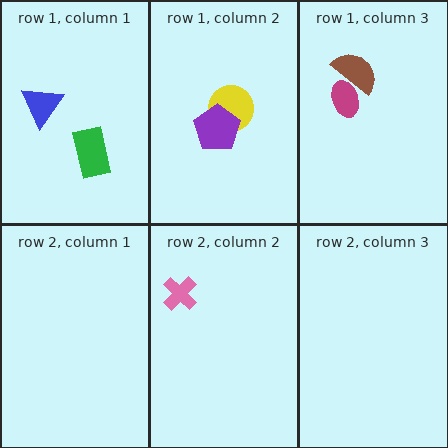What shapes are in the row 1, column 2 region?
The yellow circle, the purple pentagon.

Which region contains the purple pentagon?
The row 1, column 2 region.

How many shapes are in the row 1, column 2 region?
2.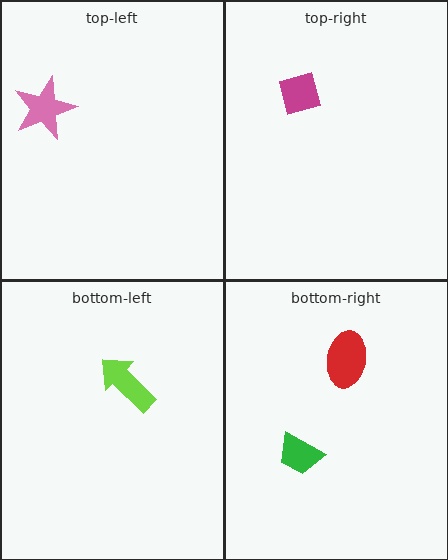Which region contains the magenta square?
The top-right region.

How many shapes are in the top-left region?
1.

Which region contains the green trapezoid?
The bottom-right region.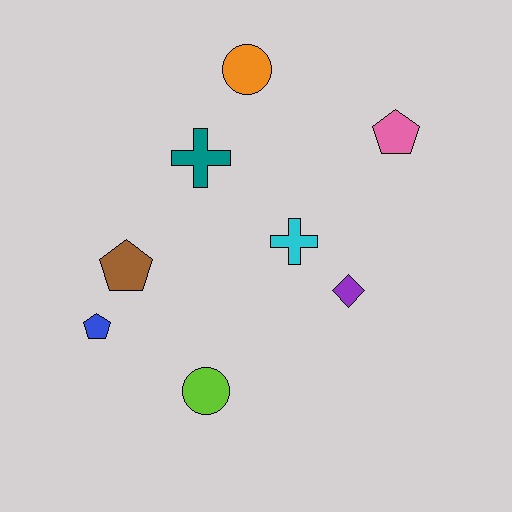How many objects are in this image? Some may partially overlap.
There are 8 objects.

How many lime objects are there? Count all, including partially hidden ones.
There is 1 lime object.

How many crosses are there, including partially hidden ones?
There are 2 crosses.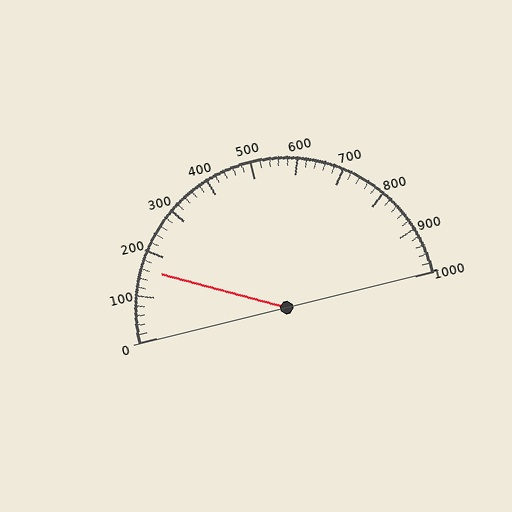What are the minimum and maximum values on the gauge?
The gauge ranges from 0 to 1000.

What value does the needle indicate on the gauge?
The needle indicates approximately 160.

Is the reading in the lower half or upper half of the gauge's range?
The reading is in the lower half of the range (0 to 1000).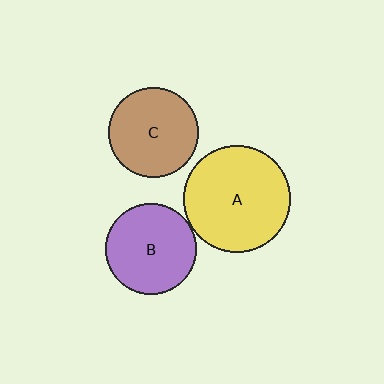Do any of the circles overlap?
No, none of the circles overlap.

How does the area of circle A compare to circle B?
Approximately 1.4 times.